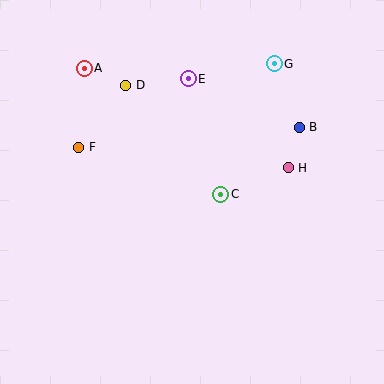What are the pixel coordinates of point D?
Point D is at (126, 85).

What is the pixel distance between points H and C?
The distance between H and C is 73 pixels.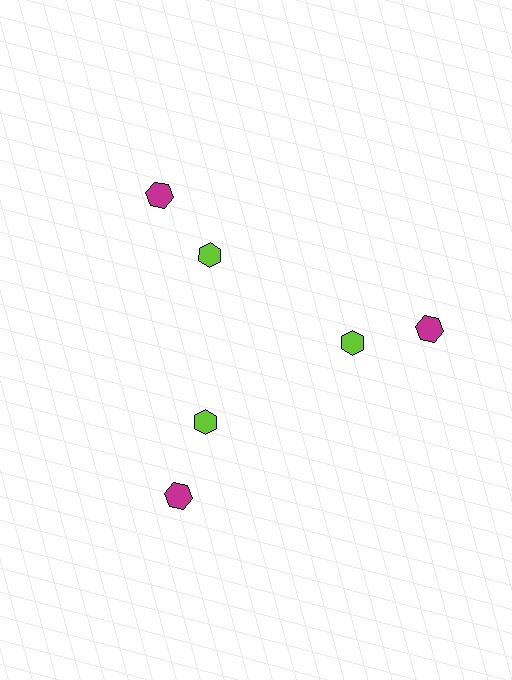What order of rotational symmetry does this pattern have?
This pattern has 3-fold rotational symmetry.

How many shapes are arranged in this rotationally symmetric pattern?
There are 6 shapes, arranged in 3 groups of 2.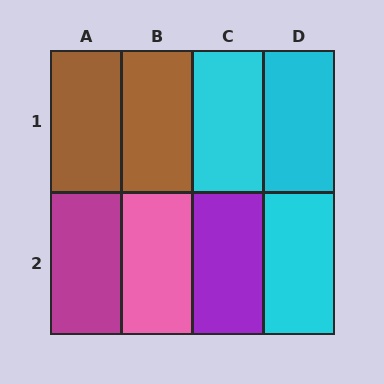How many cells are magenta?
1 cell is magenta.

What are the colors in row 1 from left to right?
Brown, brown, cyan, cyan.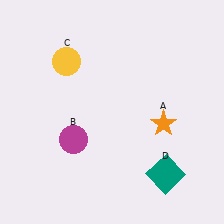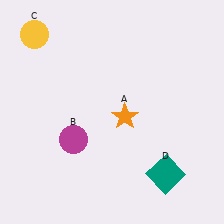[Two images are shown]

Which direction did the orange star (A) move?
The orange star (A) moved left.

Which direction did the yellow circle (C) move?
The yellow circle (C) moved left.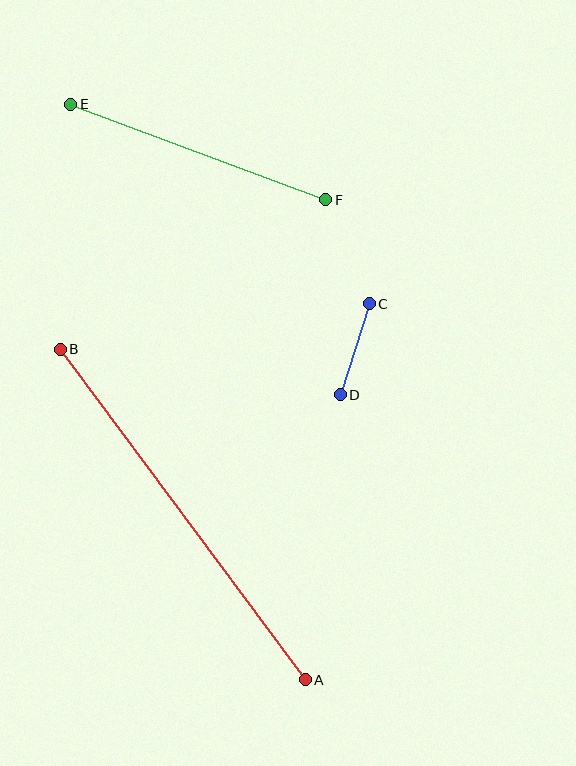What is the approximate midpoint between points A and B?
The midpoint is at approximately (183, 515) pixels.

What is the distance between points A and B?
The distance is approximately 412 pixels.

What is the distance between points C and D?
The distance is approximately 95 pixels.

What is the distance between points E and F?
The distance is approximately 272 pixels.